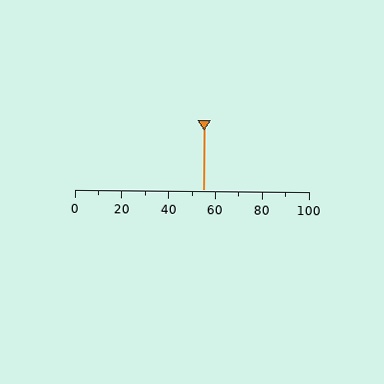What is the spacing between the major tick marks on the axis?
The major ticks are spaced 20 apart.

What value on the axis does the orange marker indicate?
The marker indicates approximately 55.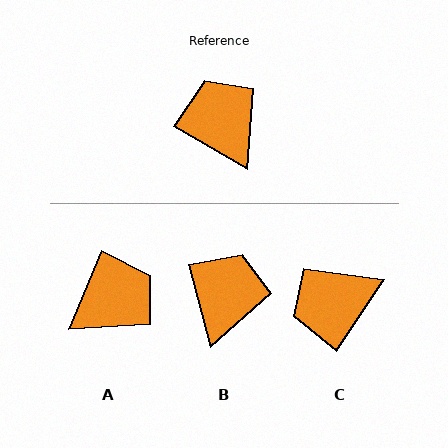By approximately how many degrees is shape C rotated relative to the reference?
Approximately 87 degrees counter-clockwise.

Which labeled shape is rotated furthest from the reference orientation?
C, about 87 degrees away.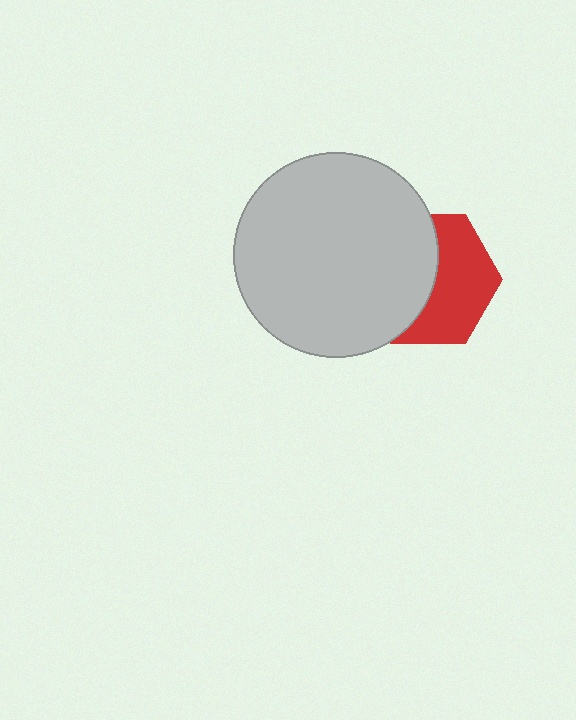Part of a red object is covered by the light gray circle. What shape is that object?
It is a hexagon.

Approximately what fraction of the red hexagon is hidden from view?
Roughly 50% of the red hexagon is hidden behind the light gray circle.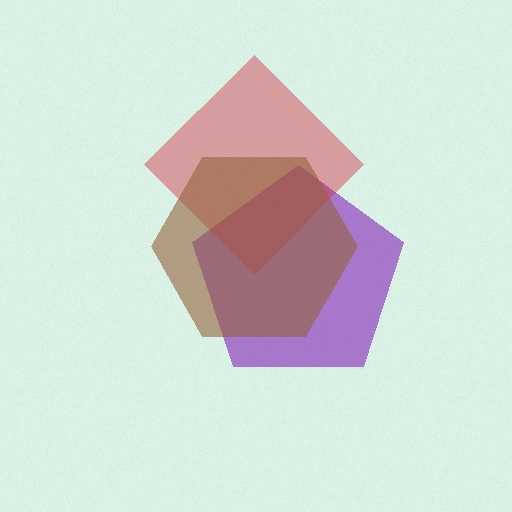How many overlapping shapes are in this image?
There are 3 overlapping shapes in the image.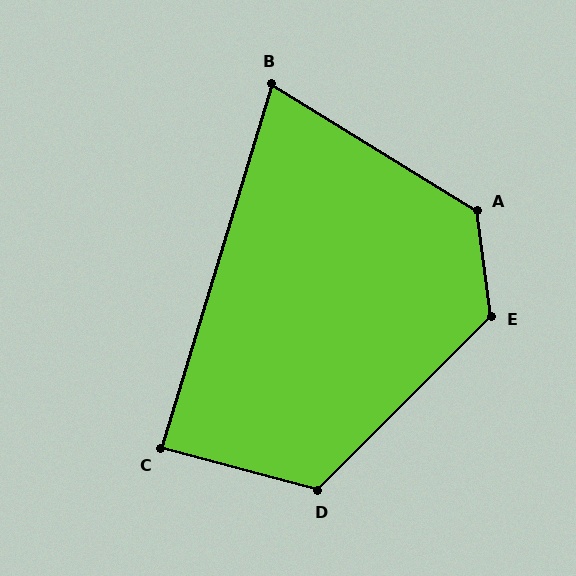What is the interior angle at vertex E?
Approximately 128 degrees (obtuse).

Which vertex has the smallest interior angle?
B, at approximately 75 degrees.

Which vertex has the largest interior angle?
A, at approximately 129 degrees.